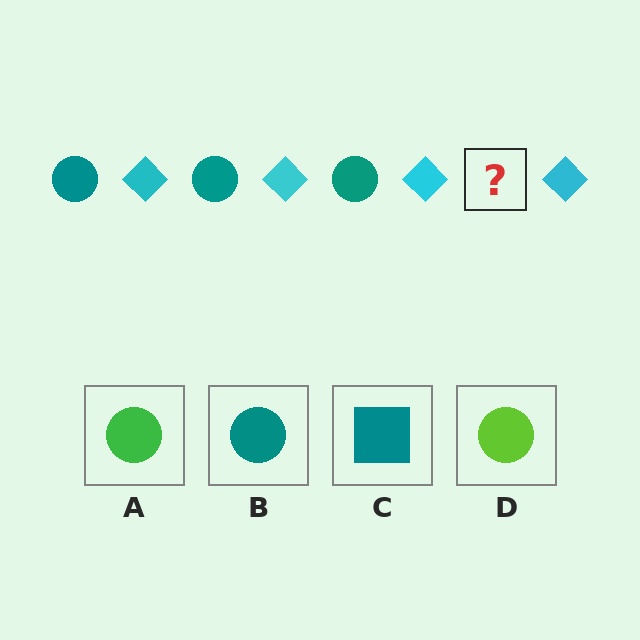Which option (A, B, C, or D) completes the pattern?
B.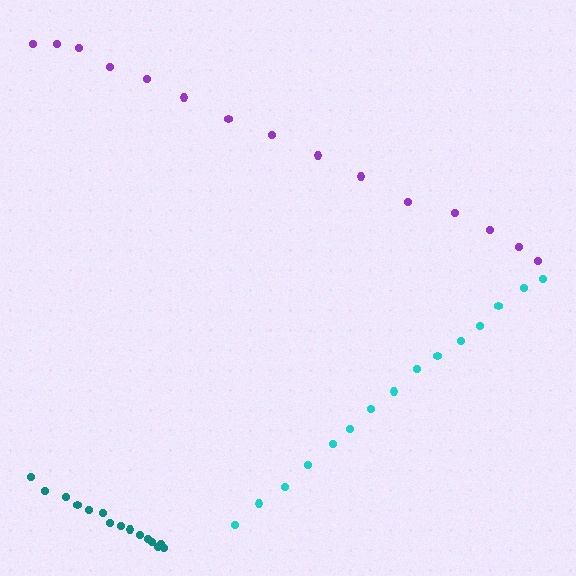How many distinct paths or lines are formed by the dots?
There are 3 distinct paths.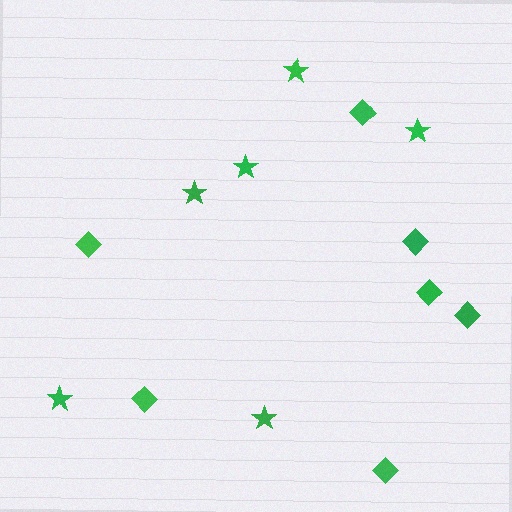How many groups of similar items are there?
There are 2 groups: one group of diamonds (7) and one group of stars (6).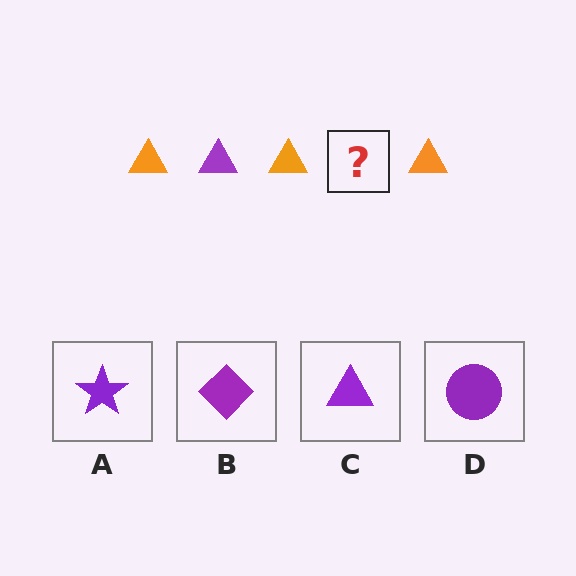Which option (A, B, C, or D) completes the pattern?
C.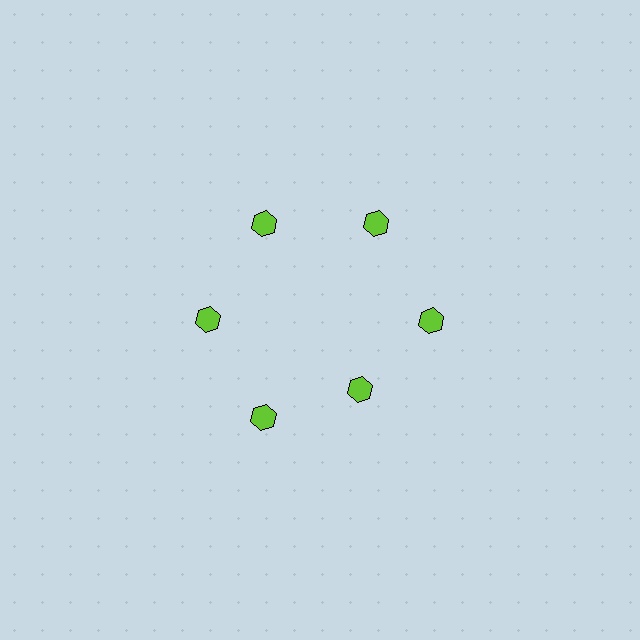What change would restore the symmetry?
The symmetry would be restored by moving it outward, back onto the ring so that all 6 hexagons sit at equal angles and equal distance from the center.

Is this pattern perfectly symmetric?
No. The 6 lime hexagons are arranged in a ring, but one element near the 5 o'clock position is pulled inward toward the center, breaking the 6-fold rotational symmetry.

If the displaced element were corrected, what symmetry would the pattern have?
It would have 6-fold rotational symmetry — the pattern would map onto itself every 60 degrees.